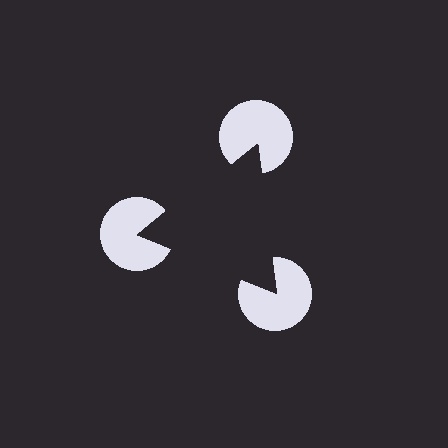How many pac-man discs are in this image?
There are 3 — one at each vertex of the illusory triangle.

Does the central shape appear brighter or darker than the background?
It typically appears slightly darker than the background, even though no actual brightness change is drawn.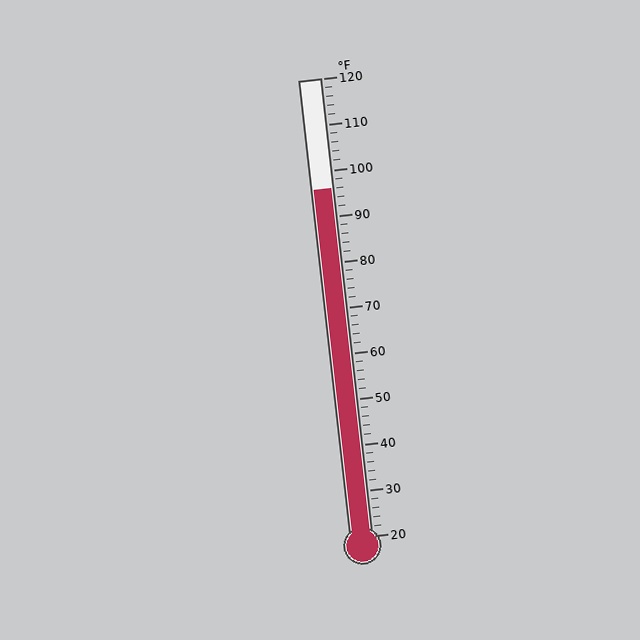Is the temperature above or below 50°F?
The temperature is above 50°F.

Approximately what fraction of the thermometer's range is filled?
The thermometer is filled to approximately 75% of its range.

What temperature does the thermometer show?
The thermometer shows approximately 96°F.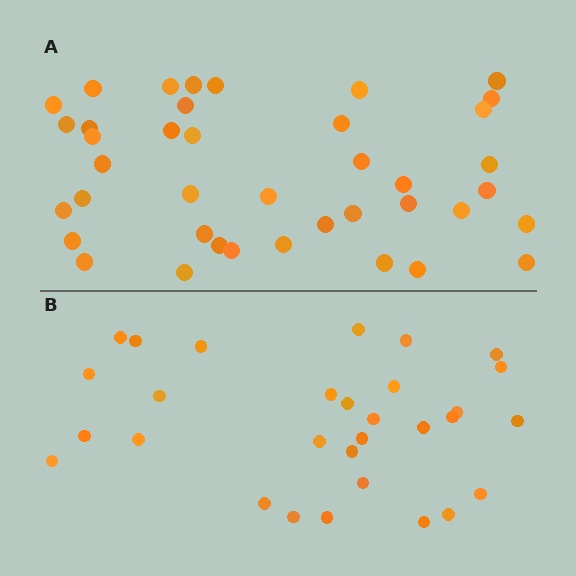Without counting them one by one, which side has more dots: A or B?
Region A (the top region) has more dots.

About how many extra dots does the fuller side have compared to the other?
Region A has roughly 10 or so more dots than region B.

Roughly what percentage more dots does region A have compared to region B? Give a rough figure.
About 35% more.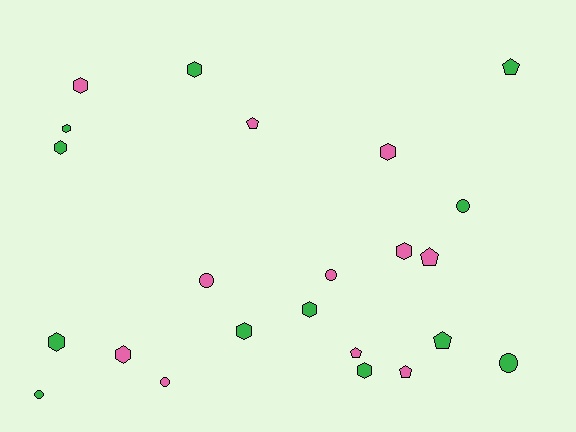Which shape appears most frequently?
Hexagon, with 11 objects.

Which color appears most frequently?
Green, with 12 objects.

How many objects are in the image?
There are 23 objects.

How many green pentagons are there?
There are 2 green pentagons.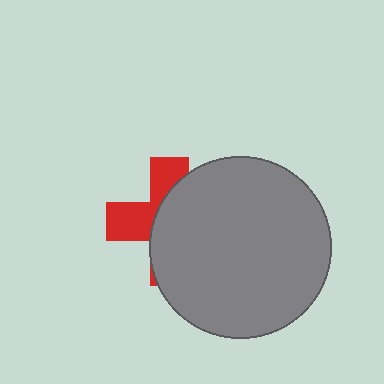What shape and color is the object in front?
The object in front is a gray circle.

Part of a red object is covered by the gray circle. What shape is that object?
It is a cross.